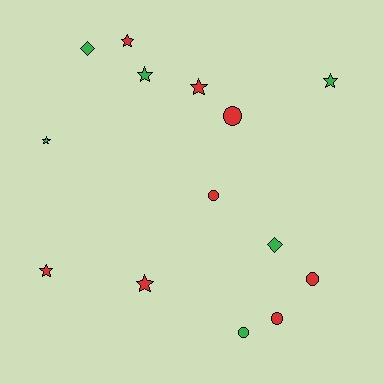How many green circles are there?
There is 1 green circle.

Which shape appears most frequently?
Star, with 7 objects.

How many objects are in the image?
There are 14 objects.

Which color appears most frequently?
Red, with 8 objects.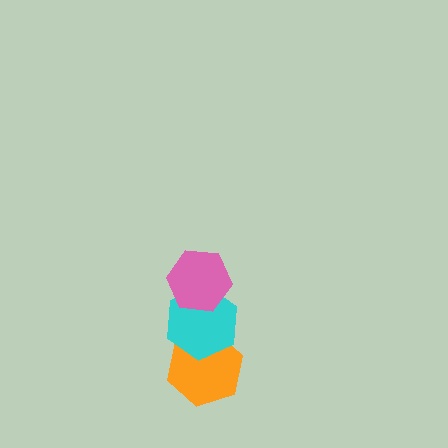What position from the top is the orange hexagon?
The orange hexagon is 3rd from the top.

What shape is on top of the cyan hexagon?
The pink hexagon is on top of the cyan hexagon.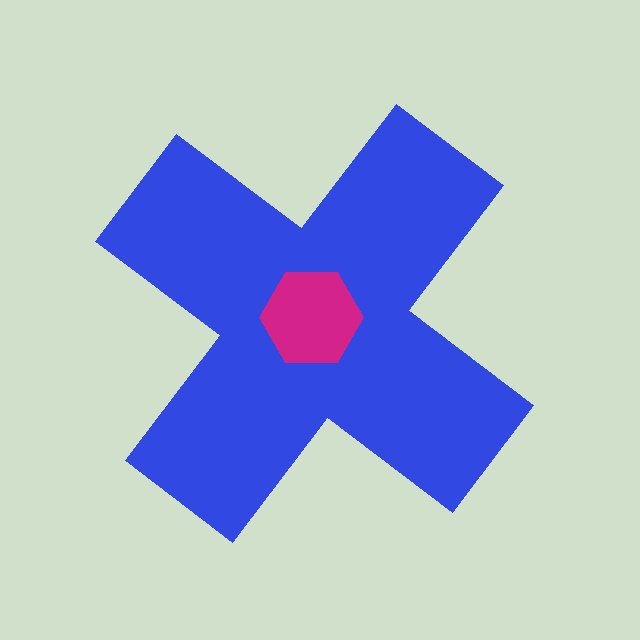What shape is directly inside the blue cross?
The magenta hexagon.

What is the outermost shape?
The blue cross.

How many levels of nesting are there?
2.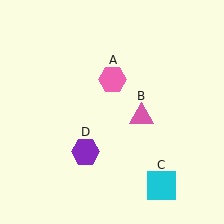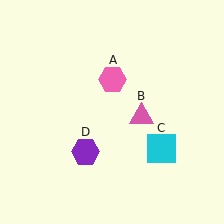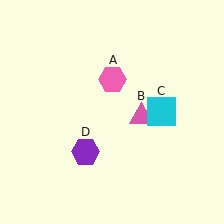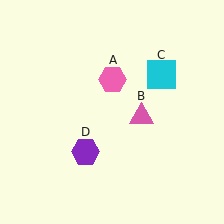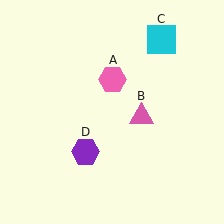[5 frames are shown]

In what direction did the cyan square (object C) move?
The cyan square (object C) moved up.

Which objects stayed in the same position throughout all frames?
Pink hexagon (object A) and pink triangle (object B) and purple hexagon (object D) remained stationary.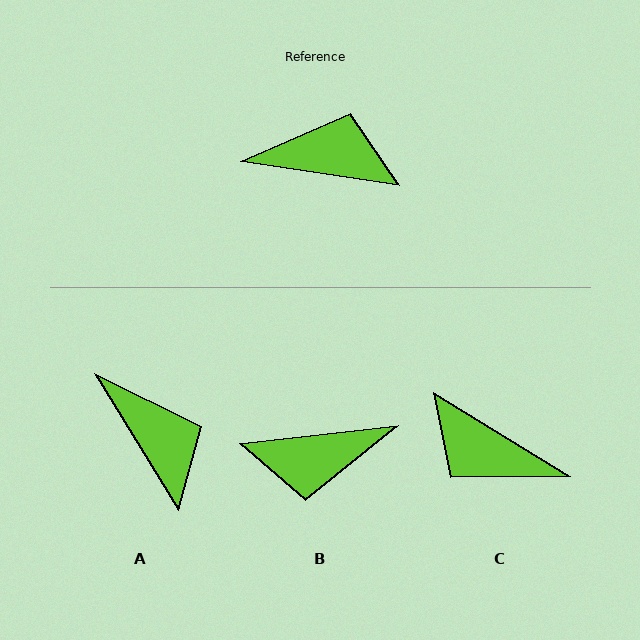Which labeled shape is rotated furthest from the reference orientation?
B, about 165 degrees away.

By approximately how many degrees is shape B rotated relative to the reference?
Approximately 165 degrees clockwise.